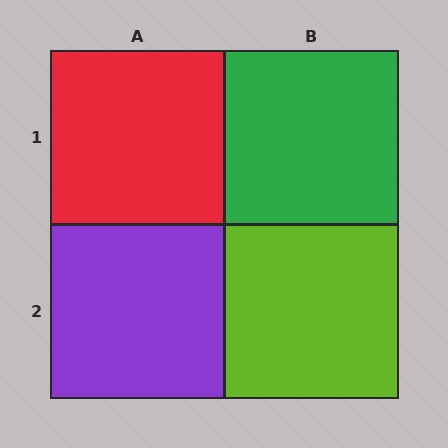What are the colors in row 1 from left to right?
Red, green.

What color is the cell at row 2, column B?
Lime.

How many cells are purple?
1 cell is purple.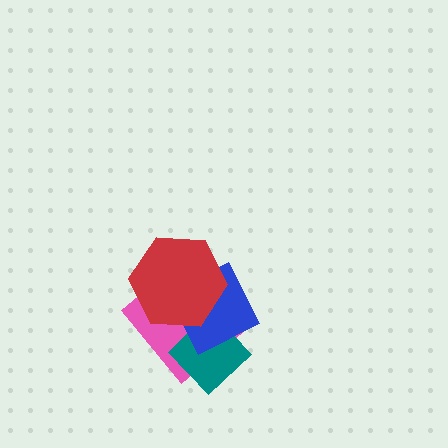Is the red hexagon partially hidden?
No, no other shape covers it.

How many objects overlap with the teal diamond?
3 objects overlap with the teal diamond.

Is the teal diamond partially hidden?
Yes, it is partially covered by another shape.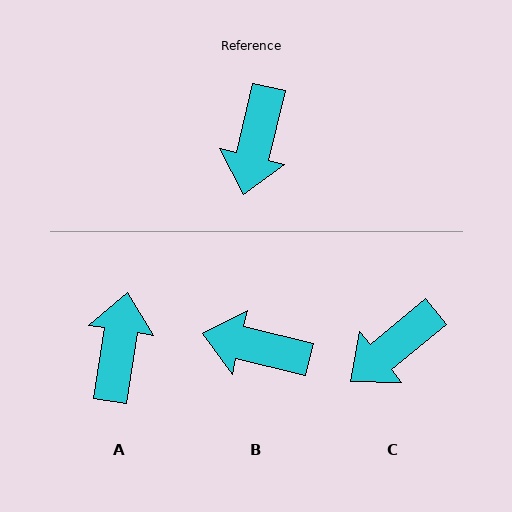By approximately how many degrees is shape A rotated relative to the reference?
Approximately 175 degrees clockwise.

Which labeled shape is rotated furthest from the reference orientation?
A, about 175 degrees away.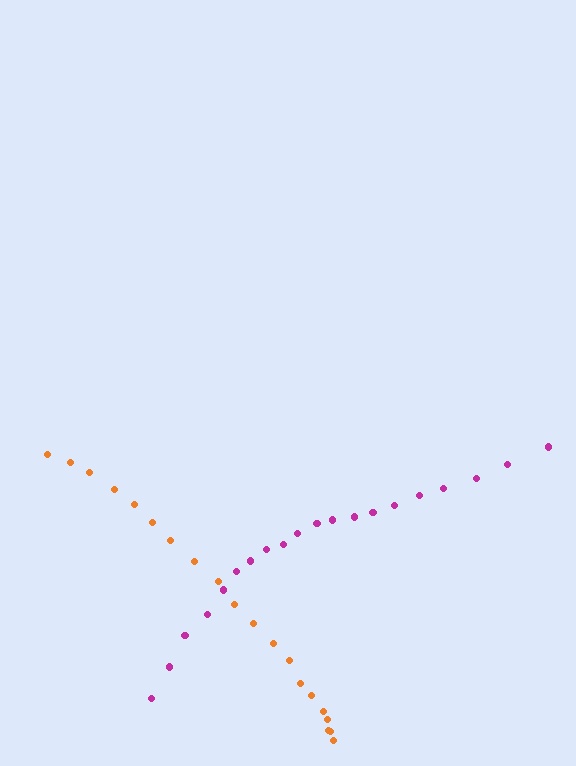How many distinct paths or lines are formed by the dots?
There are 2 distinct paths.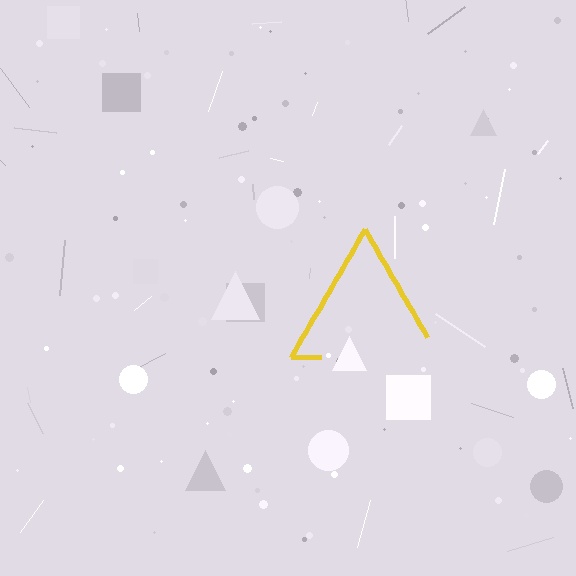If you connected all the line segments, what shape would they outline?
They would outline a triangle.